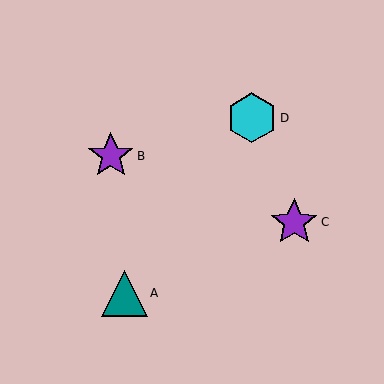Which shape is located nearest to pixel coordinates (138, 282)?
The teal triangle (labeled A) at (124, 293) is nearest to that location.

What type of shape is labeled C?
Shape C is a purple star.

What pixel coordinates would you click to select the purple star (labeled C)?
Click at (294, 222) to select the purple star C.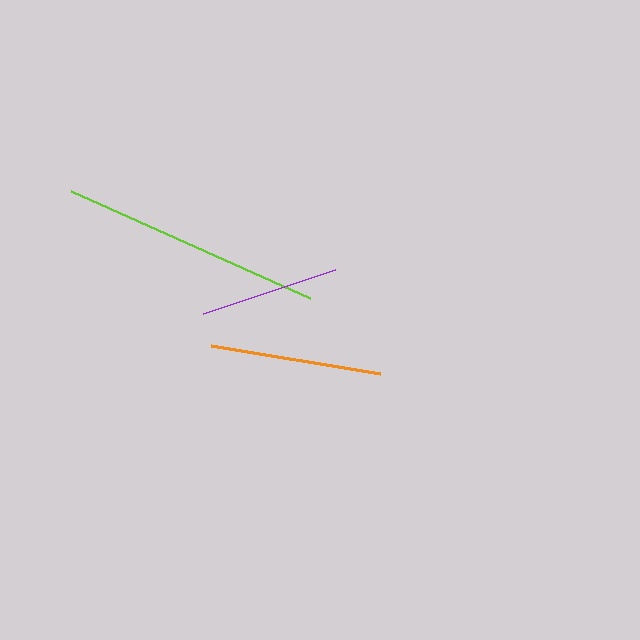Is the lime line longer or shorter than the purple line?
The lime line is longer than the purple line.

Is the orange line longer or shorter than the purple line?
The orange line is longer than the purple line.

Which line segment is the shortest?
The purple line is the shortest at approximately 140 pixels.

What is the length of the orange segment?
The orange segment is approximately 171 pixels long.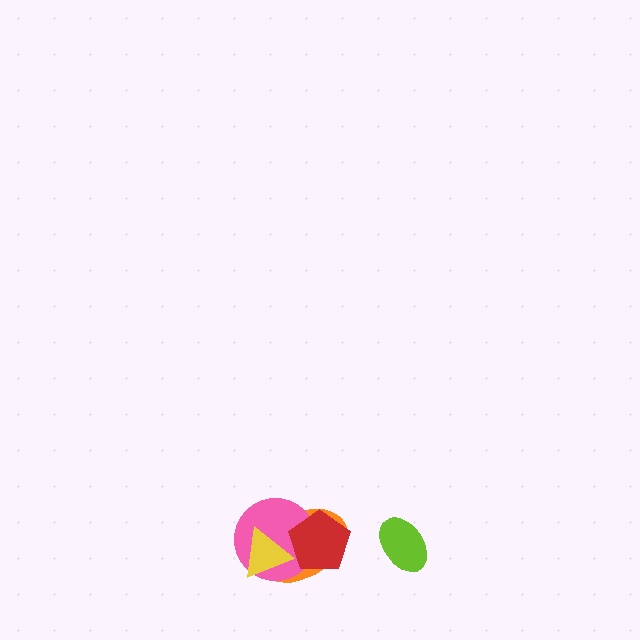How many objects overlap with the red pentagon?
3 objects overlap with the red pentagon.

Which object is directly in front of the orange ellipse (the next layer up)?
The pink circle is directly in front of the orange ellipse.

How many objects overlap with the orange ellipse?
3 objects overlap with the orange ellipse.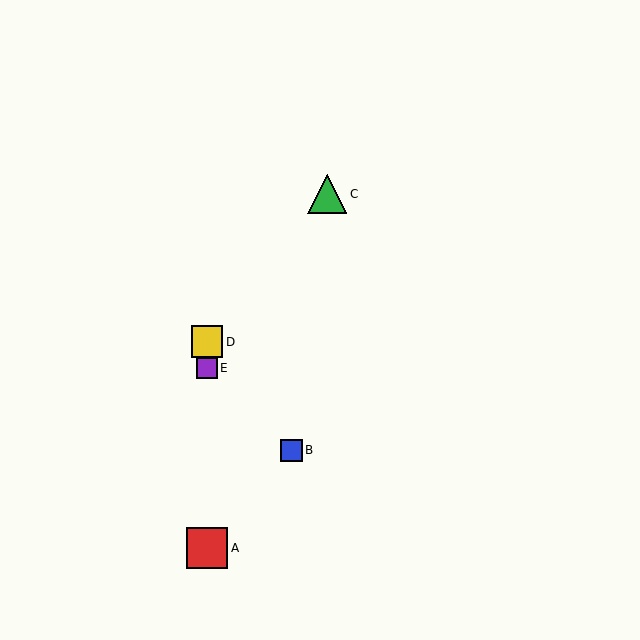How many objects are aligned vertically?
3 objects (A, D, E) are aligned vertically.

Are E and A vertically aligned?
Yes, both are at x≈207.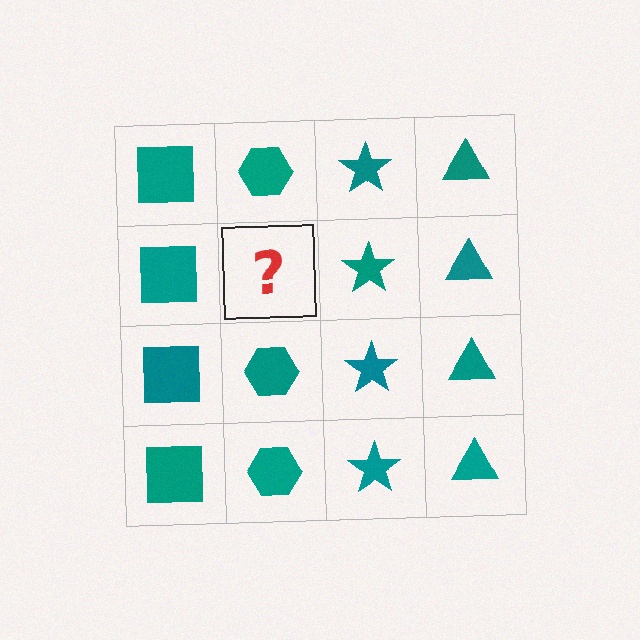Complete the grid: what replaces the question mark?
The question mark should be replaced with a teal hexagon.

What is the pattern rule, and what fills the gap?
The rule is that each column has a consistent shape. The gap should be filled with a teal hexagon.